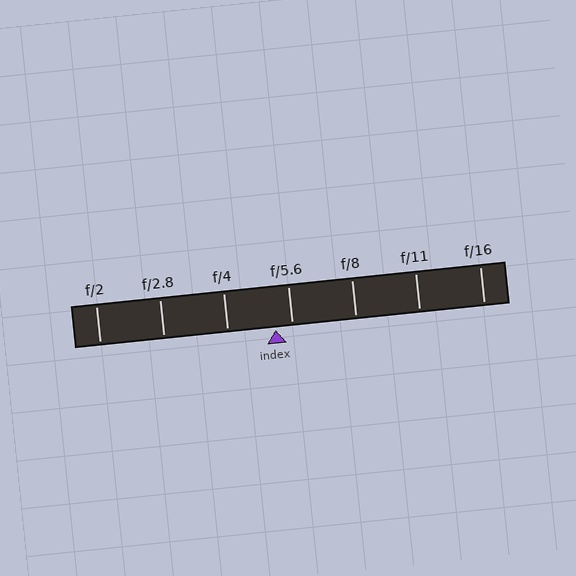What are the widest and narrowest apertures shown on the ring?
The widest aperture shown is f/2 and the narrowest is f/16.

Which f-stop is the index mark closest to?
The index mark is closest to f/5.6.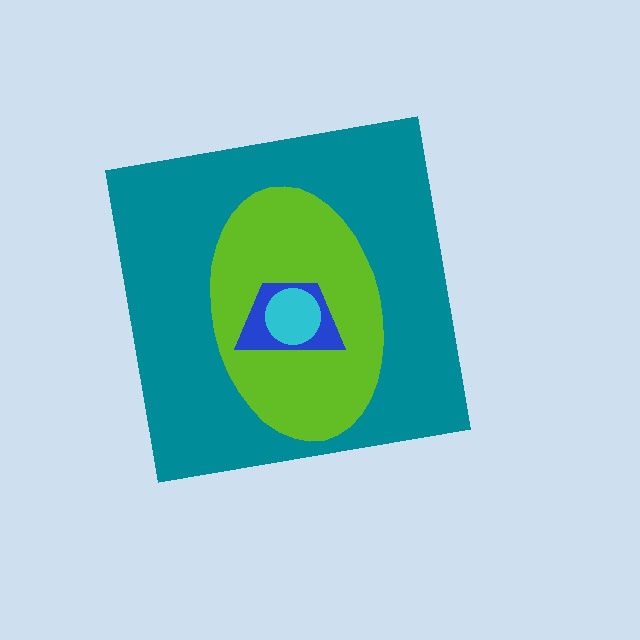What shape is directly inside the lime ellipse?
The blue trapezoid.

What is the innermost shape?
The cyan circle.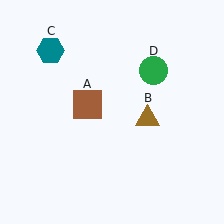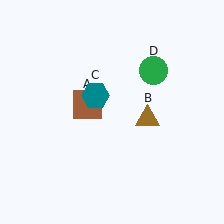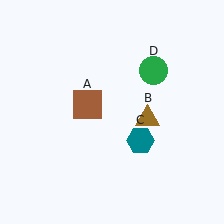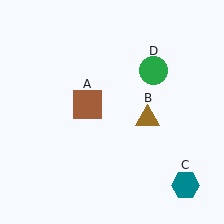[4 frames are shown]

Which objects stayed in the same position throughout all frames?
Brown square (object A) and brown triangle (object B) and green circle (object D) remained stationary.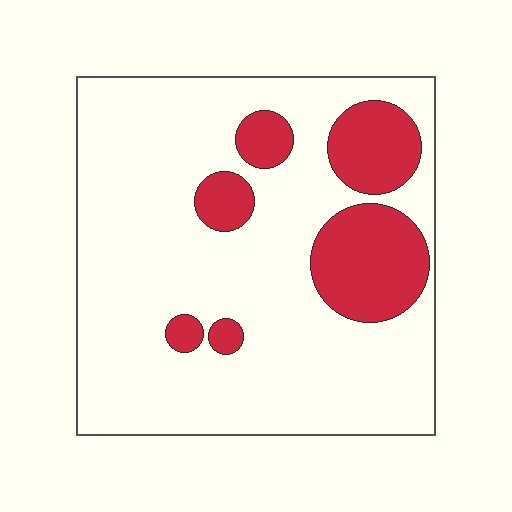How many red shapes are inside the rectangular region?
6.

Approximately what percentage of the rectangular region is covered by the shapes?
Approximately 20%.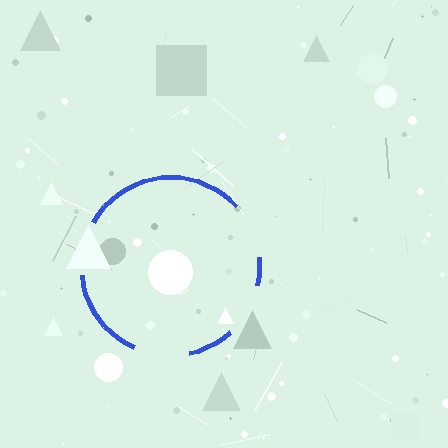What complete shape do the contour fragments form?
The contour fragments form a circle.